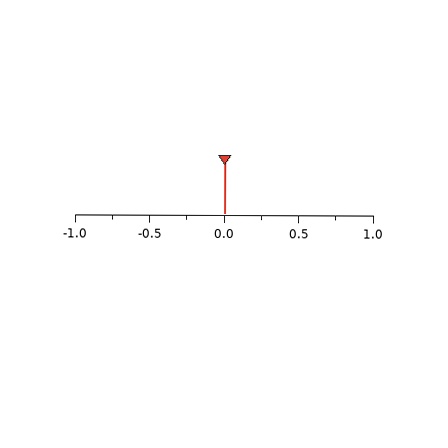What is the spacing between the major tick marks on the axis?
The major ticks are spaced 0.5 apart.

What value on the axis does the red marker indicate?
The marker indicates approximately 0.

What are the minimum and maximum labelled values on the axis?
The axis runs from -1.0 to 1.0.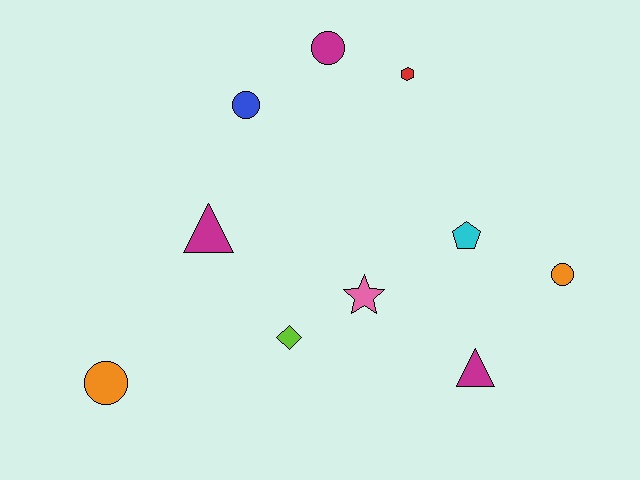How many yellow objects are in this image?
There are no yellow objects.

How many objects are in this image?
There are 10 objects.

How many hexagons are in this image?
There is 1 hexagon.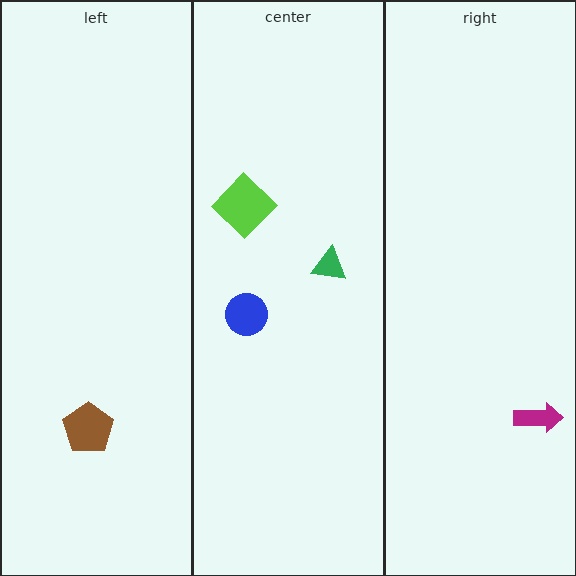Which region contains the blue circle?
The center region.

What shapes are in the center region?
The blue circle, the lime diamond, the green triangle.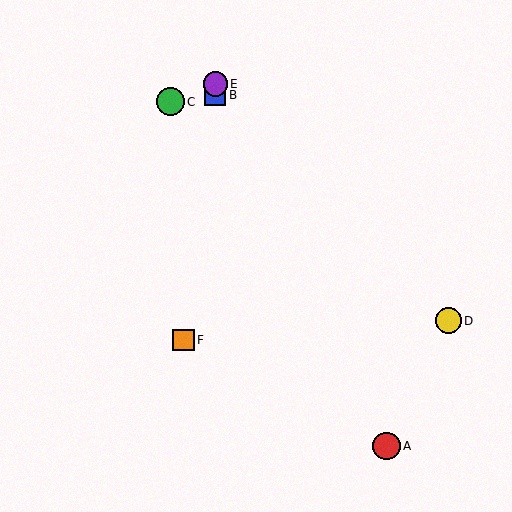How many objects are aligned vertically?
2 objects (B, E) are aligned vertically.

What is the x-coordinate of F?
Object F is at x≈183.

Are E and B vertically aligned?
Yes, both are at x≈215.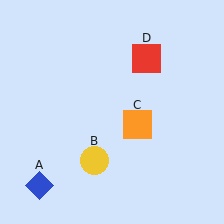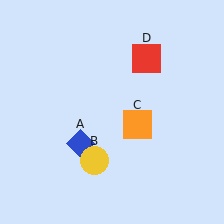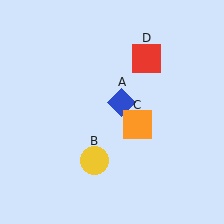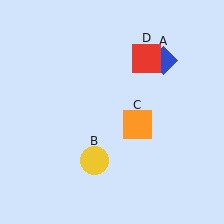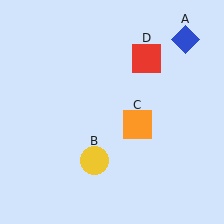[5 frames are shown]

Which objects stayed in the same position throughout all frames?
Yellow circle (object B) and orange square (object C) and red square (object D) remained stationary.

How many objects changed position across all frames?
1 object changed position: blue diamond (object A).